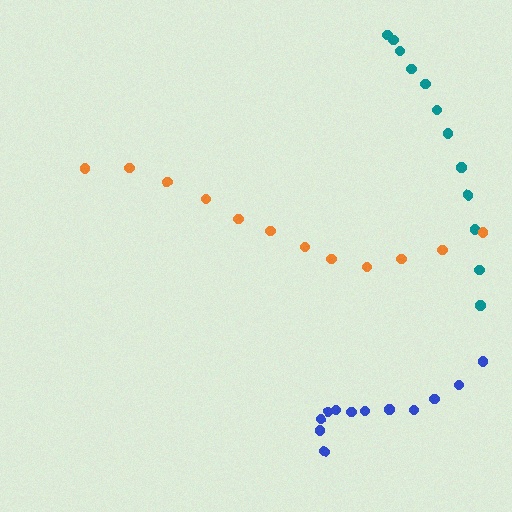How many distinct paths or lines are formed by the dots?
There are 3 distinct paths.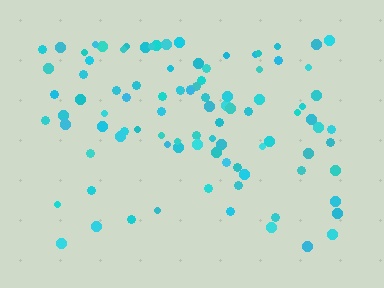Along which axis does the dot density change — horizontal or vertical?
Vertical.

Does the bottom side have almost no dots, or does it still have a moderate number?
Still a moderate number, just noticeably fewer than the top.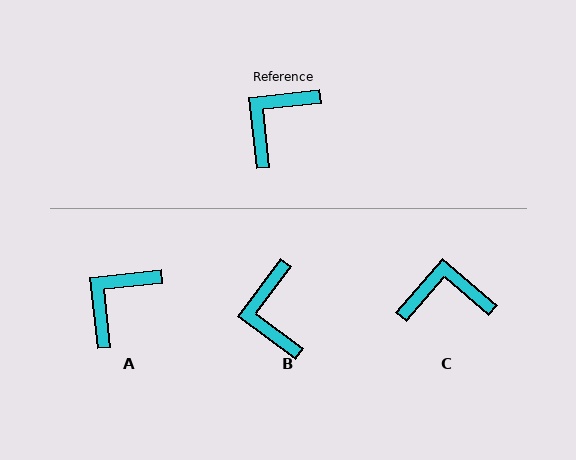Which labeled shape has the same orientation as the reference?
A.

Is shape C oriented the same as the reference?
No, it is off by about 47 degrees.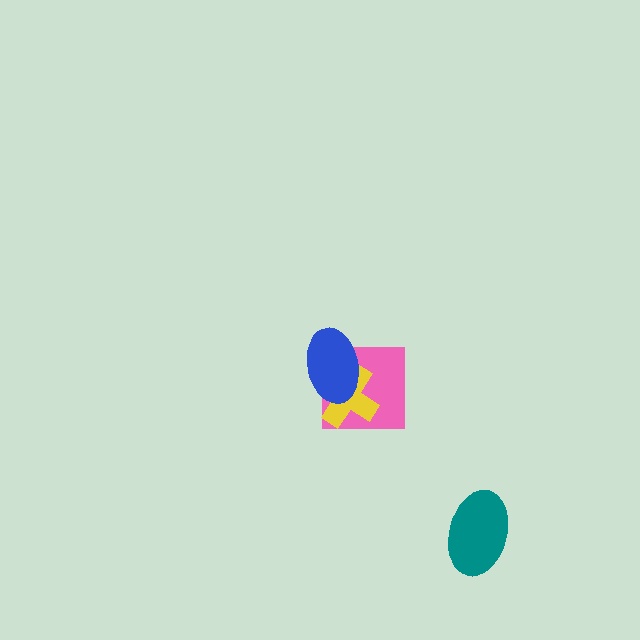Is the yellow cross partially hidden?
Yes, it is partially covered by another shape.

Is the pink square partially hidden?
Yes, it is partially covered by another shape.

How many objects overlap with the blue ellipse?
2 objects overlap with the blue ellipse.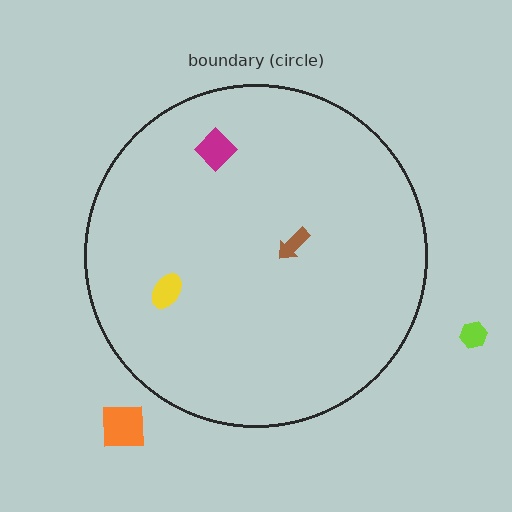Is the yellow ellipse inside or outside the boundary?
Inside.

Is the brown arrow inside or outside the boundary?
Inside.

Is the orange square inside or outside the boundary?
Outside.